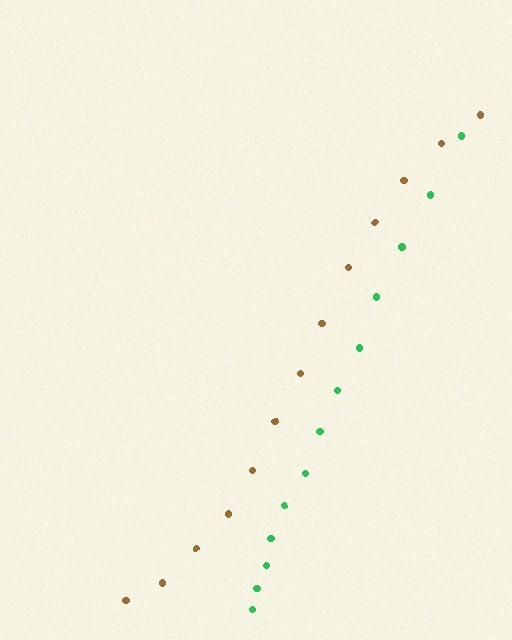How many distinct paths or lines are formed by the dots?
There are 2 distinct paths.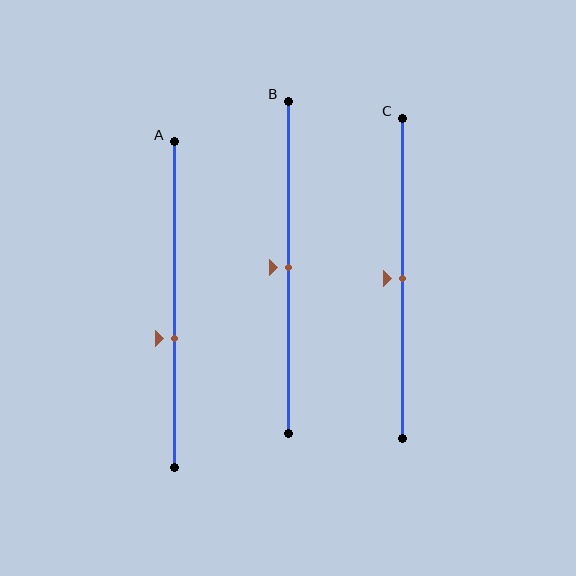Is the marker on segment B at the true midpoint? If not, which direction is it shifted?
Yes, the marker on segment B is at the true midpoint.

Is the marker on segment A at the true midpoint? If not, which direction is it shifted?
No, the marker on segment A is shifted downward by about 10% of the segment length.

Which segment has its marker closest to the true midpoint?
Segment B has its marker closest to the true midpoint.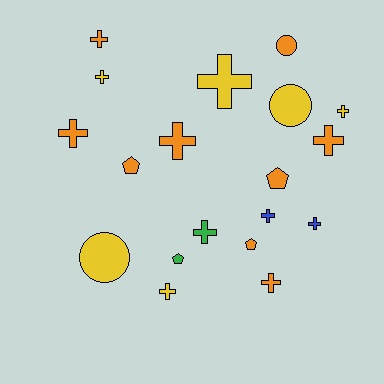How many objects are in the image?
There are 19 objects.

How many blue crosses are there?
There are 2 blue crosses.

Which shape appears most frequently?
Cross, with 12 objects.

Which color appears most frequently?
Orange, with 9 objects.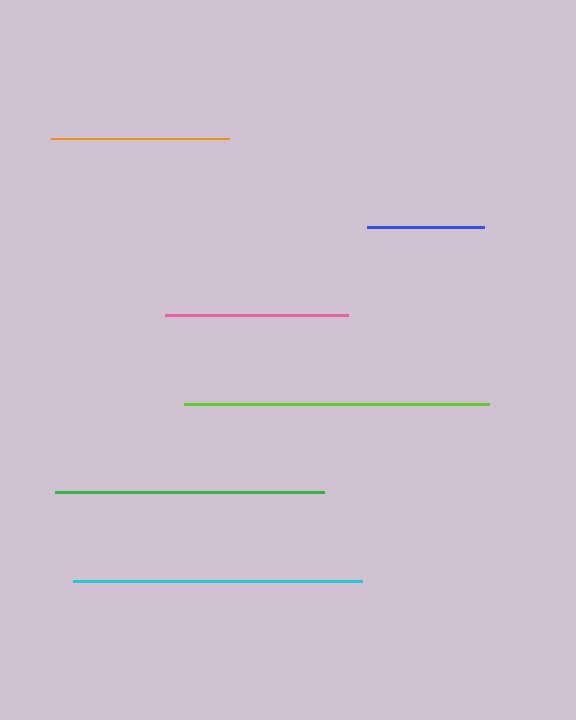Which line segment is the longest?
The lime line is the longest at approximately 306 pixels.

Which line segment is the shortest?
The blue line is the shortest at approximately 117 pixels.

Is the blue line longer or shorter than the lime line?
The lime line is longer than the blue line.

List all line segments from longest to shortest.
From longest to shortest: lime, cyan, green, pink, orange, blue.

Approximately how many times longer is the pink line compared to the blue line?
The pink line is approximately 1.6 times the length of the blue line.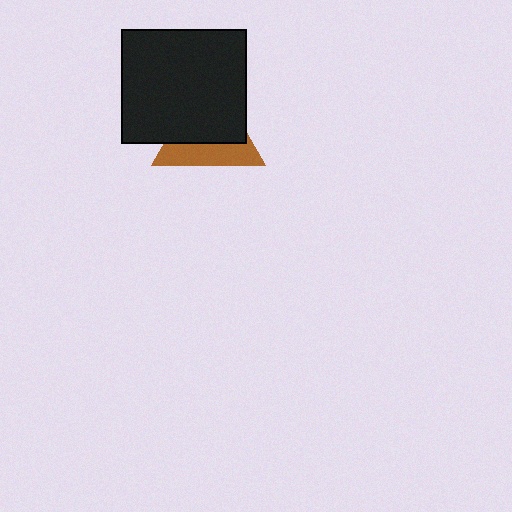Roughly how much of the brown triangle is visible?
A small part of it is visible (roughly 40%).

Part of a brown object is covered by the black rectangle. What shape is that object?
It is a triangle.